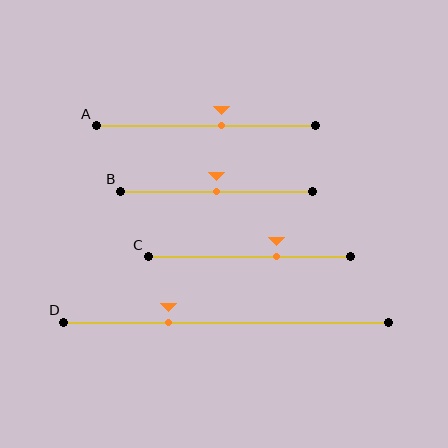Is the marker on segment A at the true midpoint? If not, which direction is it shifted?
No, the marker on segment A is shifted to the right by about 7% of the segment length.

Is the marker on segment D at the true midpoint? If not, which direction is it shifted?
No, the marker on segment D is shifted to the left by about 18% of the segment length.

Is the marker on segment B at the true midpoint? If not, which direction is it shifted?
Yes, the marker on segment B is at the true midpoint.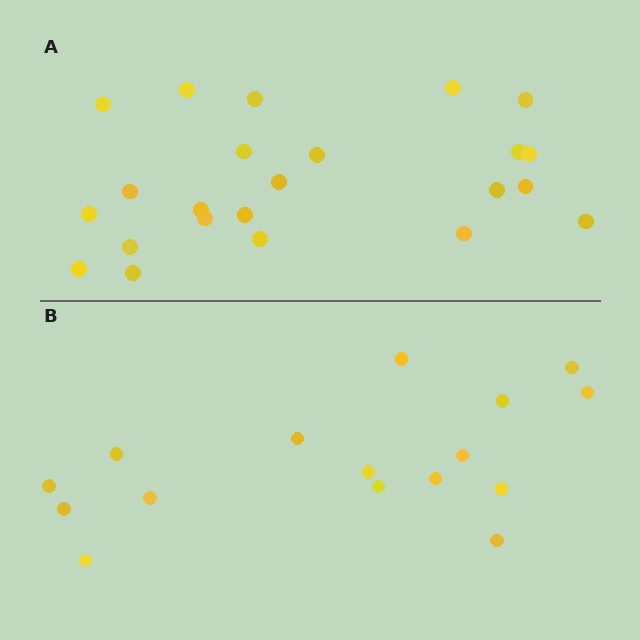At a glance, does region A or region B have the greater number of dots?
Region A (the top region) has more dots.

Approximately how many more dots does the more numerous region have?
Region A has roughly 8 or so more dots than region B.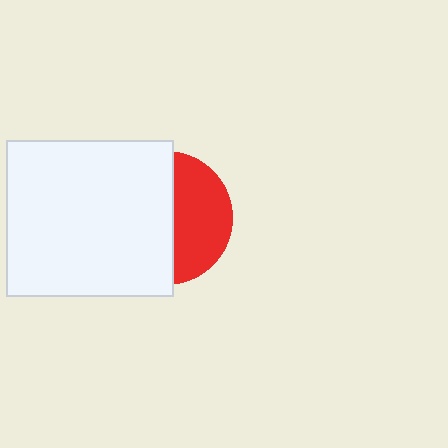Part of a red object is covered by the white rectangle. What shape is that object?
It is a circle.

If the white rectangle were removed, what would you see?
You would see the complete red circle.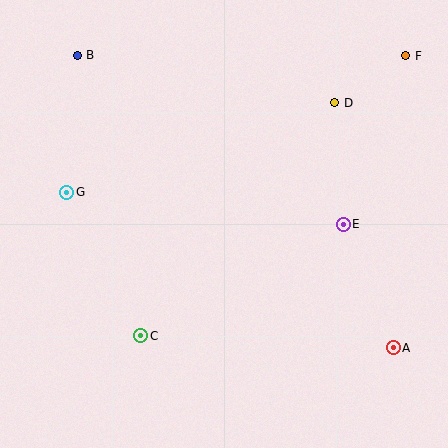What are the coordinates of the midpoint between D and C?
The midpoint between D and C is at (238, 219).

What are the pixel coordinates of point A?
Point A is at (393, 348).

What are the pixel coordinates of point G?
Point G is at (67, 192).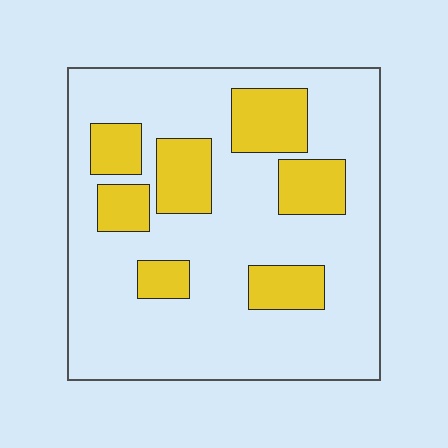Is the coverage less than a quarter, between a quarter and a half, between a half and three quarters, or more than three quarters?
Less than a quarter.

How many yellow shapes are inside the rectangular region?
7.